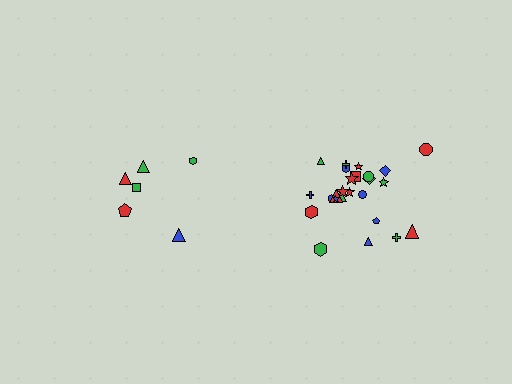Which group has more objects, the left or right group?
The right group.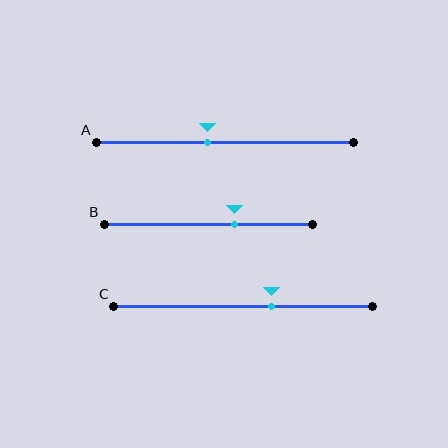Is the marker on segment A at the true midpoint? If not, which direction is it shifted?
No, the marker on segment A is shifted to the left by about 6% of the segment length.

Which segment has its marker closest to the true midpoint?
Segment A has its marker closest to the true midpoint.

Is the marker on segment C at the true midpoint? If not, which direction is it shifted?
No, the marker on segment C is shifted to the right by about 11% of the segment length.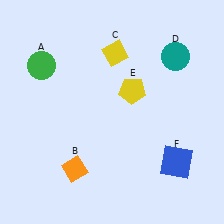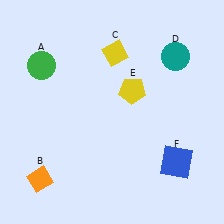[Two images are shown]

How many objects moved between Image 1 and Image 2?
1 object moved between the two images.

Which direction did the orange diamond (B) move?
The orange diamond (B) moved left.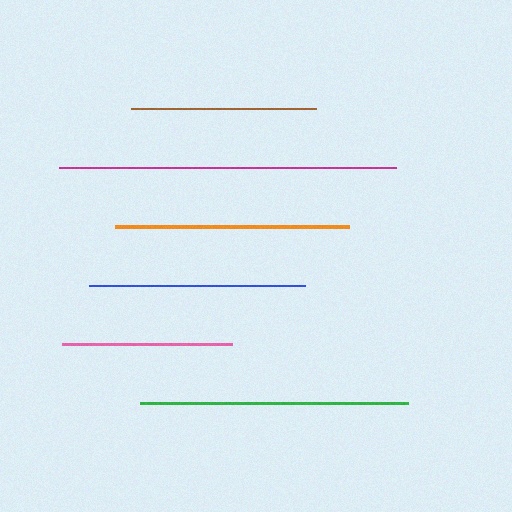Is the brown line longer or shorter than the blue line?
The blue line is longer than the brown line.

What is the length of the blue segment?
The blue segment is approximately 216 pixels long.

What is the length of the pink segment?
The pink segment is approximately 170 pixels long.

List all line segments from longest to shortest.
From longest to shortest: magenta, green, orange, blue, brown, pink.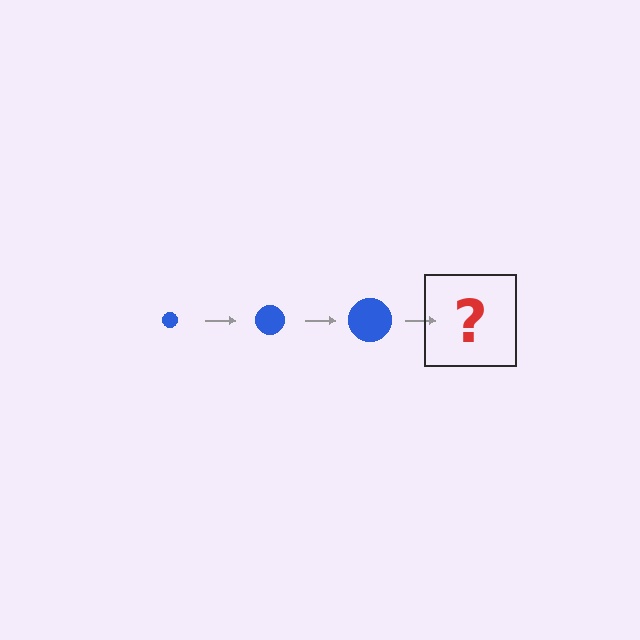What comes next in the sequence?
The next element should be a blue circle, larger than the previous one.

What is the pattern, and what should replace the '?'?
The pattern is that the circle gets progressively larger each step. The '?' should be a blue circle, larger than the previous one.